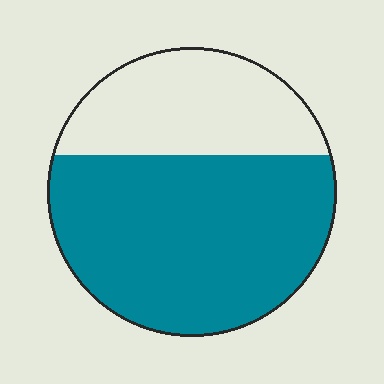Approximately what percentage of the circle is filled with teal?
Approximately 65%.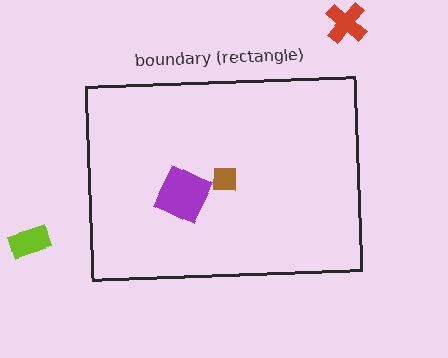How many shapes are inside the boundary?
2 inside, 2 outside.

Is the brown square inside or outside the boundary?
Inside.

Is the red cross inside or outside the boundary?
Outside.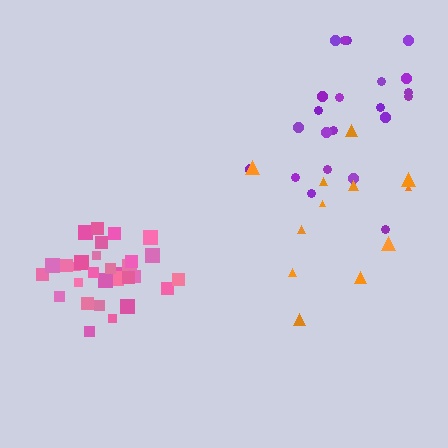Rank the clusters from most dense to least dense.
pink, purple, orange.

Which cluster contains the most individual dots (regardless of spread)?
Pink (31).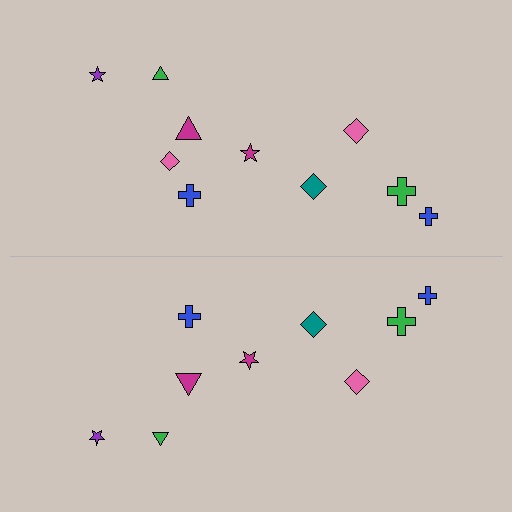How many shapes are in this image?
There are 19 shapes in this image.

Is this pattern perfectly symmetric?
No, the pattern is not perfectly symmetric. A pink diamond is missing from the bottom side.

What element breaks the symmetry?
A pink diamond is missing from the bottom side.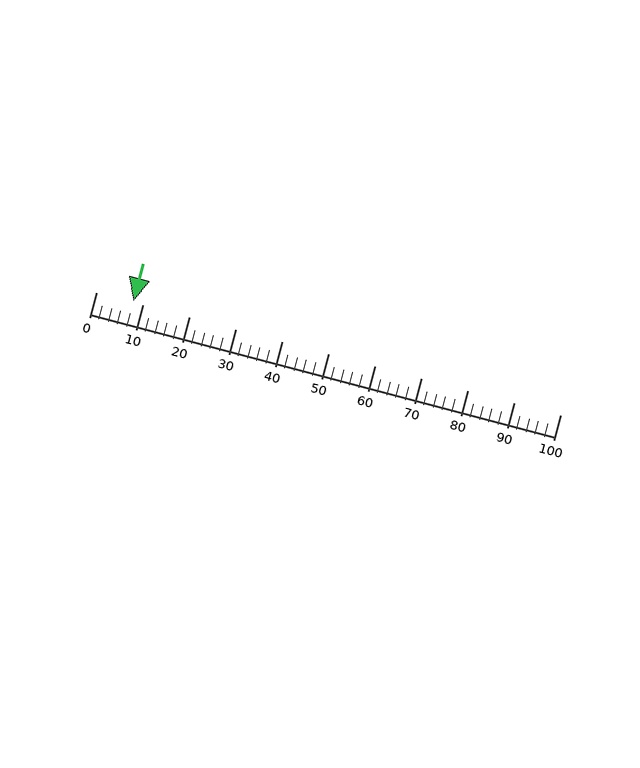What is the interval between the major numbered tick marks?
The major tick marks are spaced 10 units apart.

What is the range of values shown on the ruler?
The ruler shows values from 0 to 100.